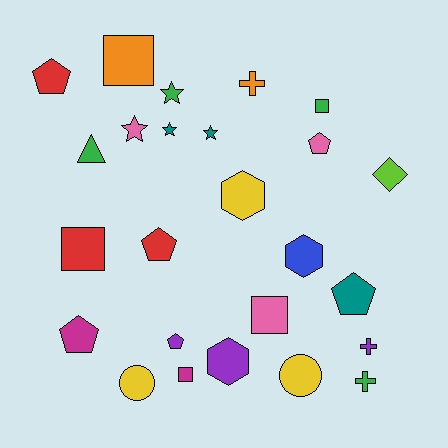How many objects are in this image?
There are 25 objects.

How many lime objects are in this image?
There is 1 lime object.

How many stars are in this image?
There are 4 stars.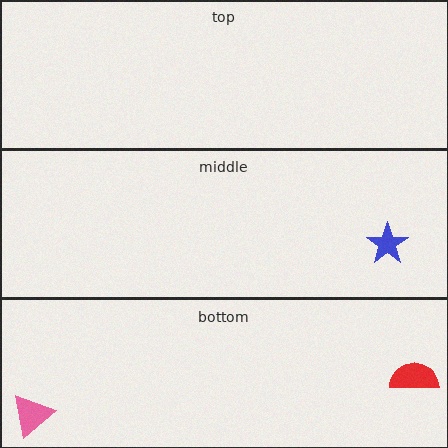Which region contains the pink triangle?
The bottom region.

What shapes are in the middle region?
The blue star.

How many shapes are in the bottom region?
2.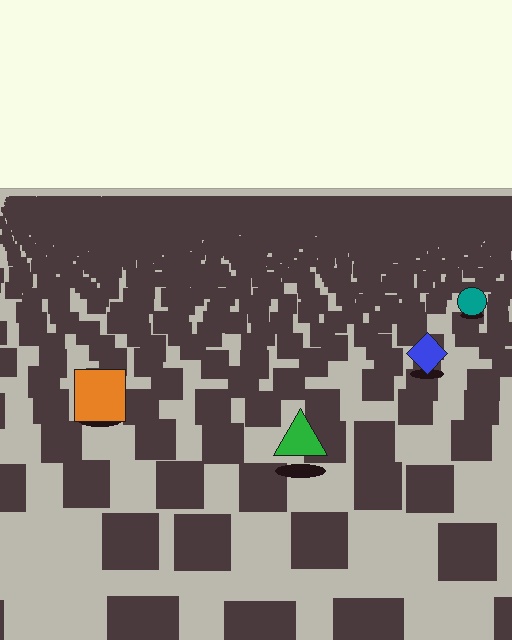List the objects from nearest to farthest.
From nearest to farthest: the green triangle, the orange square, the blue diamond, the teal circle.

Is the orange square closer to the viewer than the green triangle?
No. The green triangle is closer — you can tell from the texture gradient: the ground texture is coarser near it.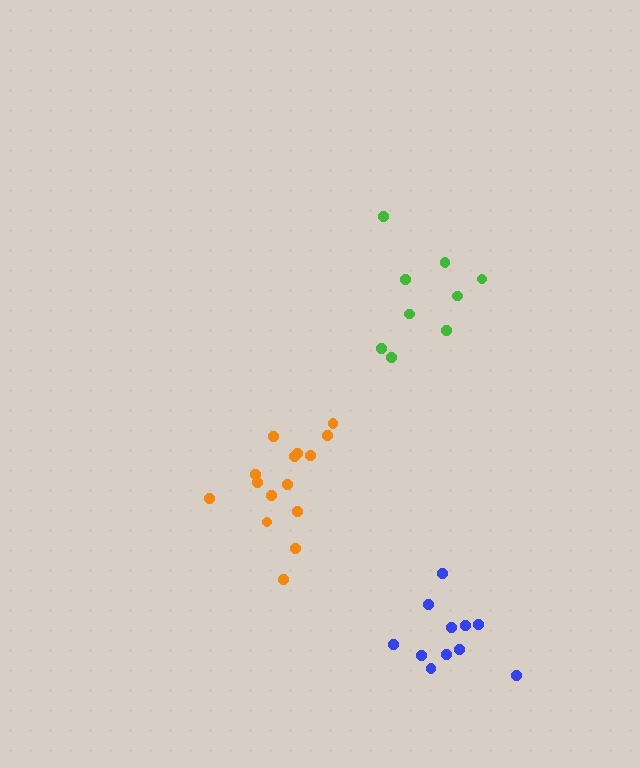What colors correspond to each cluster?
The clusters are colored: blue, green, orange.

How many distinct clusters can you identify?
There are 3 distinct clusters.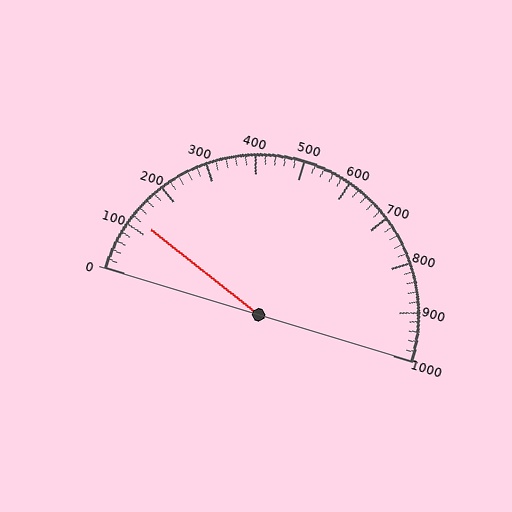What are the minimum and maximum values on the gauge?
The gauge ranges from 0 to 1000.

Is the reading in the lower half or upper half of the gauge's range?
The reading is in the lower half of the range (0 to 1000).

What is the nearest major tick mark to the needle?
The nearest major tick mark is 100.